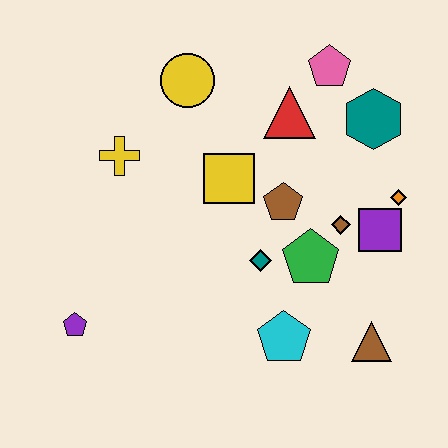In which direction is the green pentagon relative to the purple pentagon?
The green pentagon is to the right of the purple pentagon.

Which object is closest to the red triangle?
The pink pentagon is closest to the red triangle.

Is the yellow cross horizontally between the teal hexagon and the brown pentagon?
No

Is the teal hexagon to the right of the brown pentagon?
Yes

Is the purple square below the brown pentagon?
Yes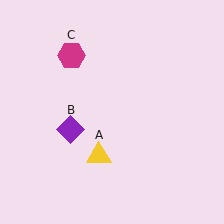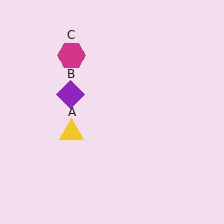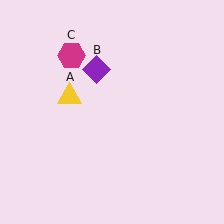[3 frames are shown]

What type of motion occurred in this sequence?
The yellow triangle (object A), purple diamond (object B) rotated clockwise around the center of the scene.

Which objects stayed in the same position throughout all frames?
Magenta hexagon (object C) remained stationary.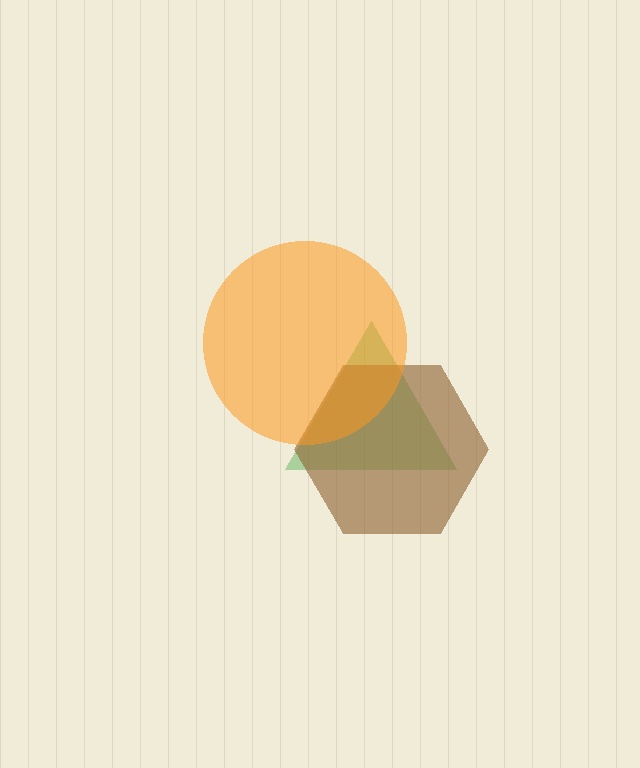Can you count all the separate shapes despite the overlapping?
Yes, there are 3 separate shapes.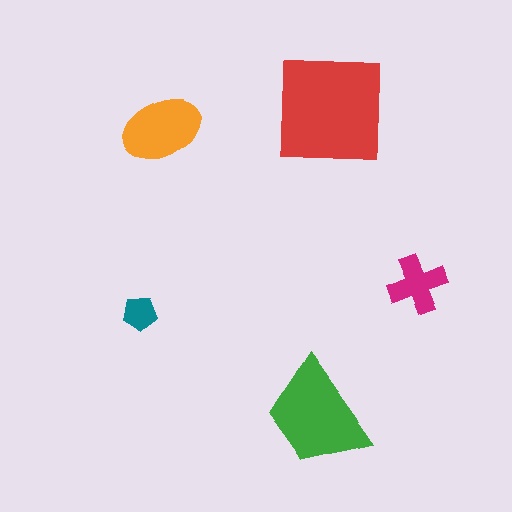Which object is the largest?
The red square.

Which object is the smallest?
The teal pentagon.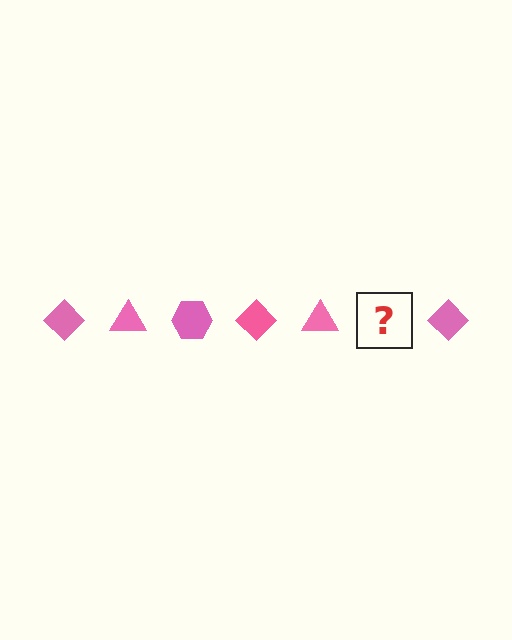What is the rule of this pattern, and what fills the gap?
The rule is that the pattern cycles through diamond, triangle, hexagon shapes in pink. The gap should be filled with a pink hexagon.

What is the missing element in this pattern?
The missing element is a pink hexagon.